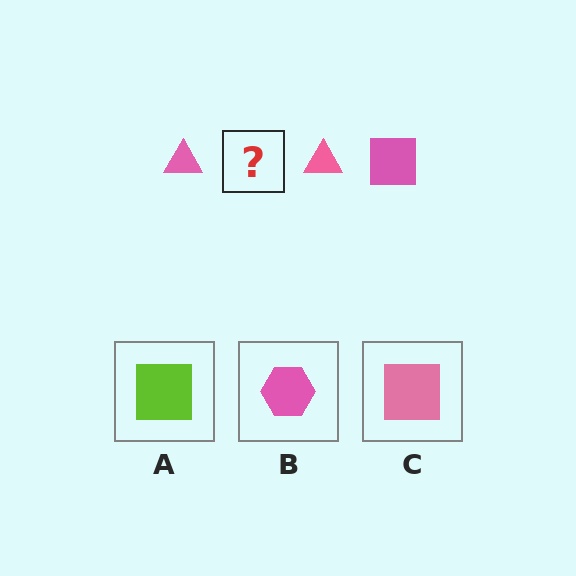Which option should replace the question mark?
Option C.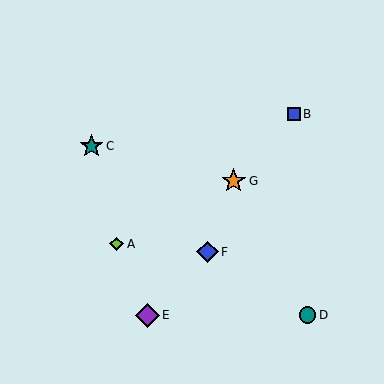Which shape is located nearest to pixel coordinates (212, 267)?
The blue diamond (labeled F) at (207, 252) is nearest to that location.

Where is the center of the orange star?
The center of the orange star is at (234, 181).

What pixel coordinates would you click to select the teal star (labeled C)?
Click at (92, 146) to select the teal star C.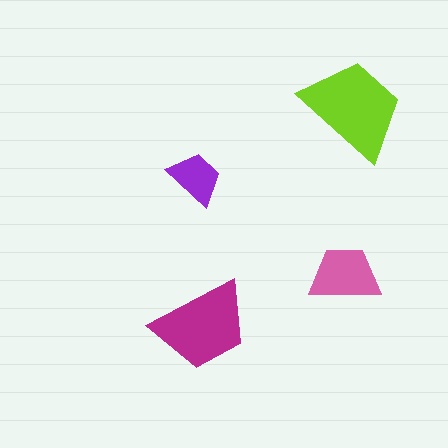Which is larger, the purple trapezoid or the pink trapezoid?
The pink one.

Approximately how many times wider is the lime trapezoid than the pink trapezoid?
About 1.5 times wider.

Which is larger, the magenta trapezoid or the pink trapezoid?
The magenta one.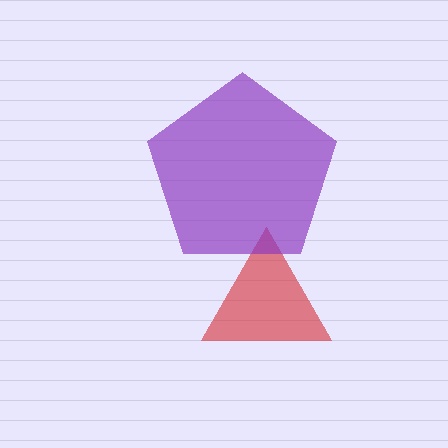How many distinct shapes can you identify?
There are 2 distinct shapes: a red triangle, a purple pentagon.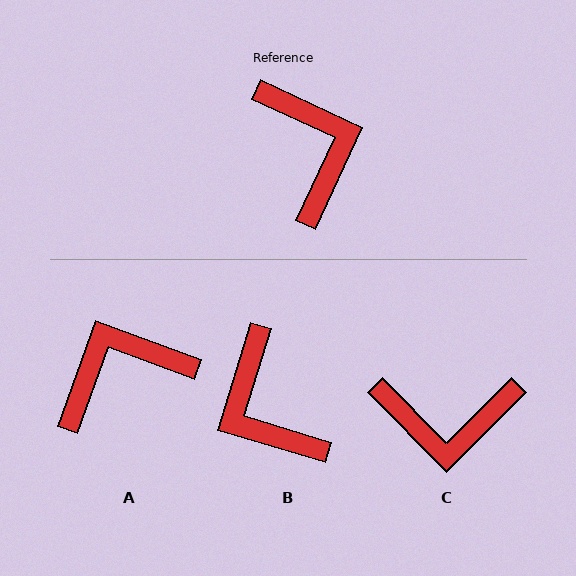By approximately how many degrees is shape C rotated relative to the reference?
Approximately 110 degrees clockwise.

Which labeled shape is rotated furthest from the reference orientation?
B, about 172 degrees away.